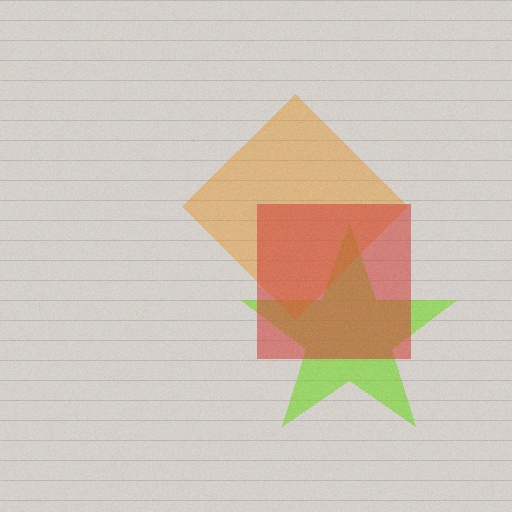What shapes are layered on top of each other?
The layered shapes are: a lime star, an orange diamond, a red square.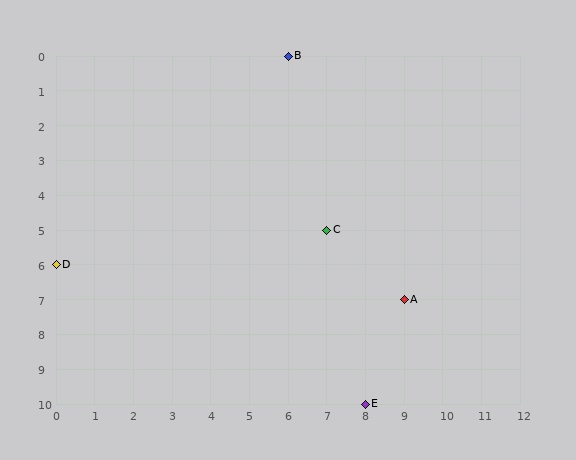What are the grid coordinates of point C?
Point C is at grid coordinates (7, 5).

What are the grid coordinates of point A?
Point A is at grid coordinates (9, 7).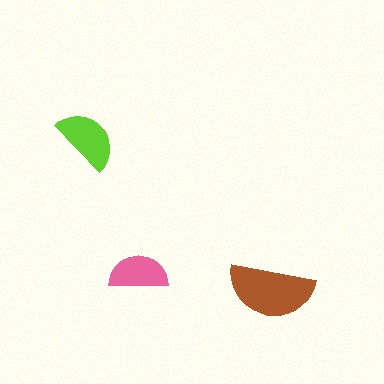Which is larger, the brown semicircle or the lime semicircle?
The brown one.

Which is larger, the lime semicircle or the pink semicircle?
The lime one.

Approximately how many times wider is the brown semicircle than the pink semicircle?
About 1.5 times wider.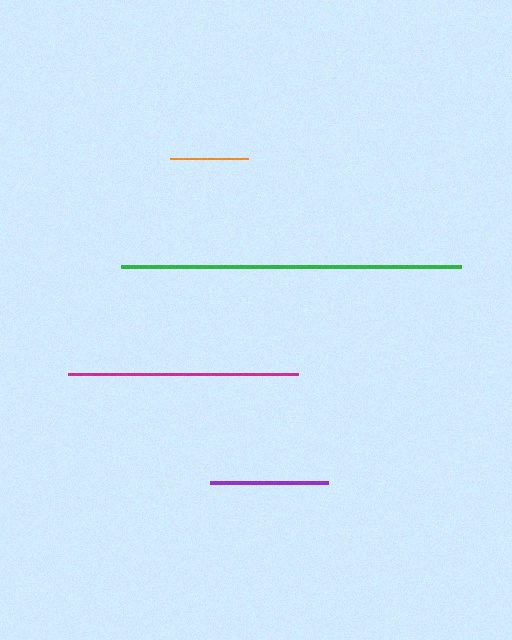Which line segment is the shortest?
The orange line is the shortest at approximately 78 pixels.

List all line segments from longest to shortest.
From longest to shortest: green, magenta, purple, orange.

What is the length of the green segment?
The green segment is approximately 341 pixels long.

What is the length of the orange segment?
The orange segment is approximately 78 pixels long.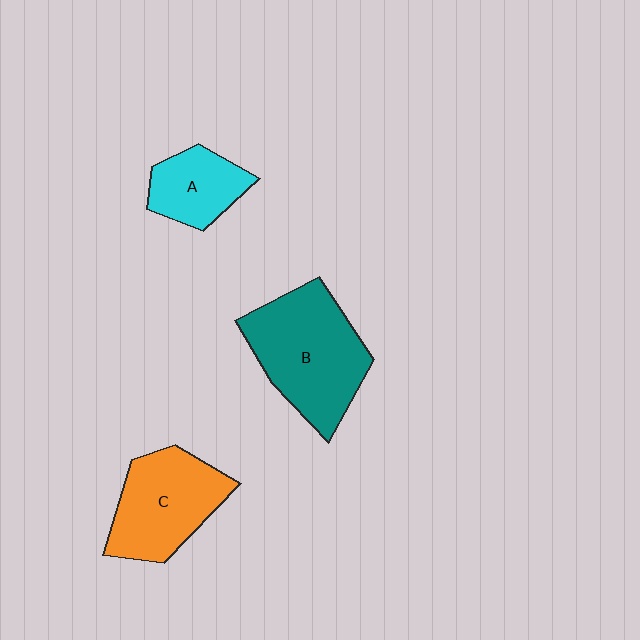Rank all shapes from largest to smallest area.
From largest to smallest: B (teal), C (orange), A (cyan).